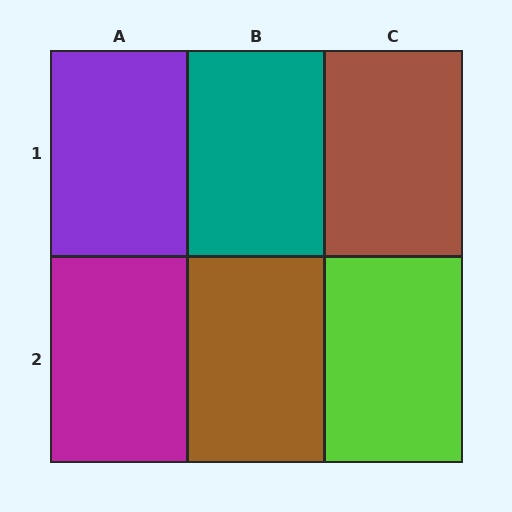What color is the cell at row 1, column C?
Brown.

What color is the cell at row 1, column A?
Purple.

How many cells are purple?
1 cell is purple.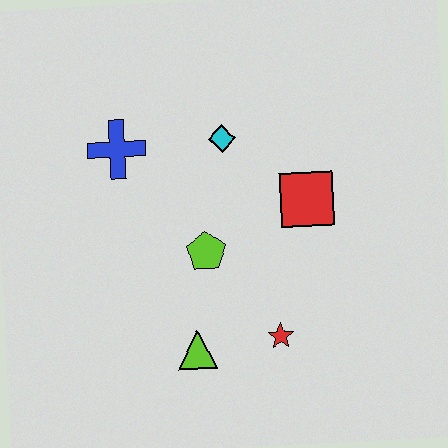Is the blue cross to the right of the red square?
No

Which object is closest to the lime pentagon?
The lime triangle is closest to the lime pentagon.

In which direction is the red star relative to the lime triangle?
The red star is to the right of the lime triangle.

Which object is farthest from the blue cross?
The red star is farthest from the blue cross.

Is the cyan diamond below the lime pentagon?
No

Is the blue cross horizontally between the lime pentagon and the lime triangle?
No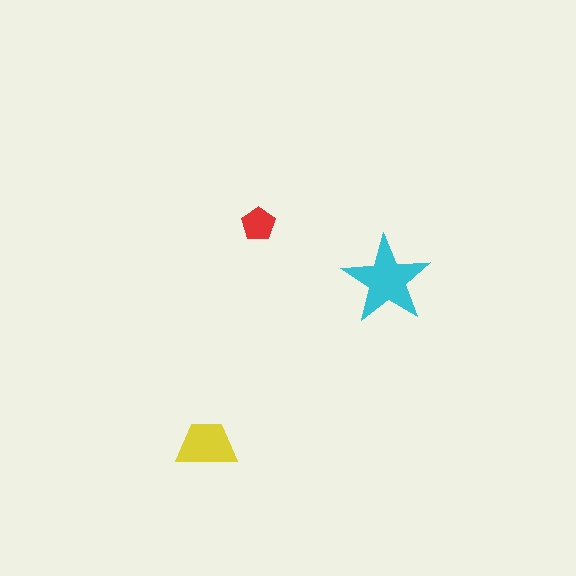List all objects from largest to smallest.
The cyan star, the yellow trapezoid, the red pentagon.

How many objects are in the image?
There are 3 objects in the image.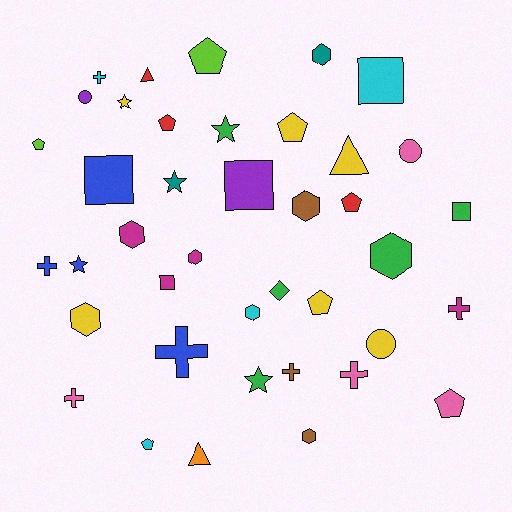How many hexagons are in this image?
There are 8 hexagons.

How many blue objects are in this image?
There are 4 blue objects.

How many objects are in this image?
There are 40 objects.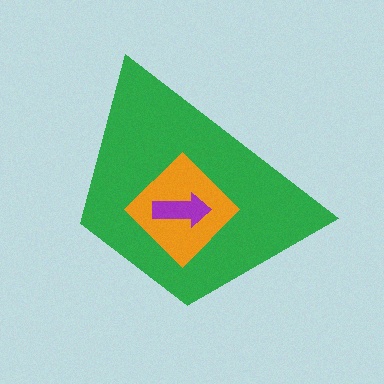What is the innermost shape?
The purple arrow.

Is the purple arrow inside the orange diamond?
Yes.